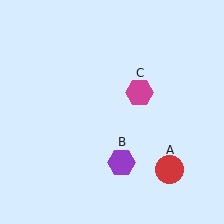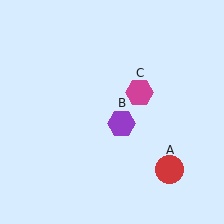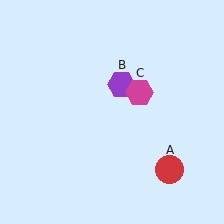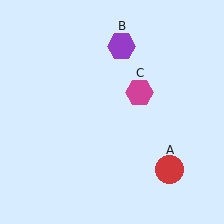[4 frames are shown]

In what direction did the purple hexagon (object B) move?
The purple hexagon (object B) moved up.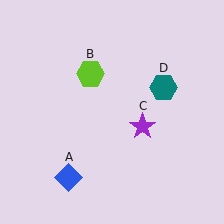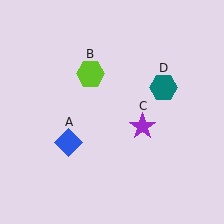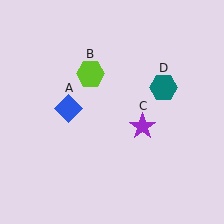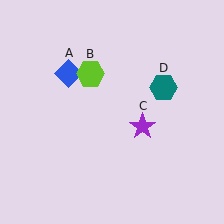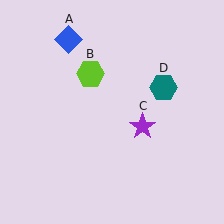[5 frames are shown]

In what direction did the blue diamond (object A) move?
The blue diamond (object A) moved up.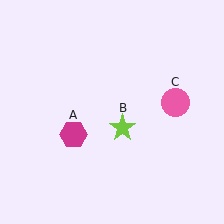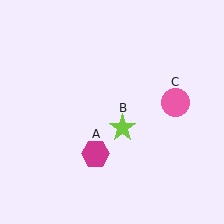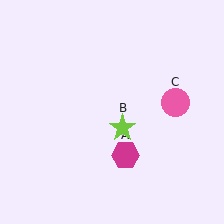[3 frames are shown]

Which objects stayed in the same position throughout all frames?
Lime star (object B) and pink circle (object C) remained stationary.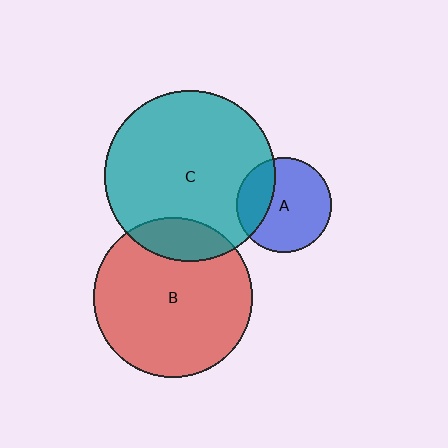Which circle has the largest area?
Circle C (teal).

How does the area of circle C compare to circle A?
Approximately 3.3 times.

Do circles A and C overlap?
Yes.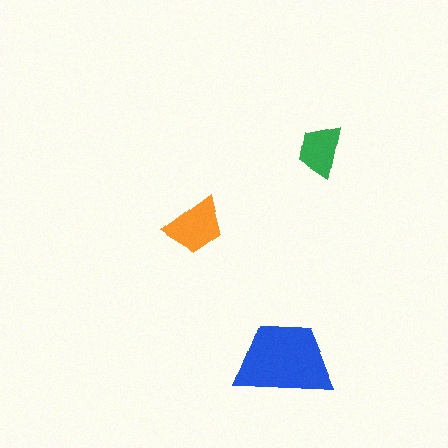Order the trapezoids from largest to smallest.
the blue one, the orange one, the green one.